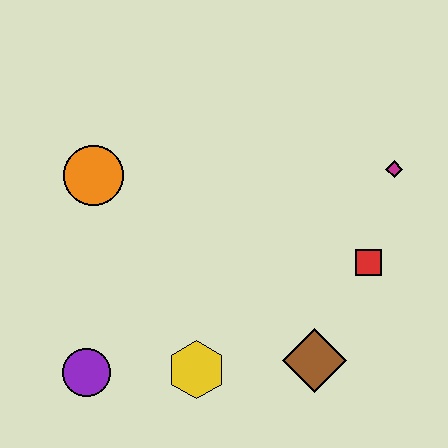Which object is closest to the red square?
The magenta diamond is closest to the red square.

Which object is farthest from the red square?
The purple circle is farthest from the red square.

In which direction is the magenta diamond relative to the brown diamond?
The magenta diamond is above the brown diamond.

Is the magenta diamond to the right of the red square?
Yes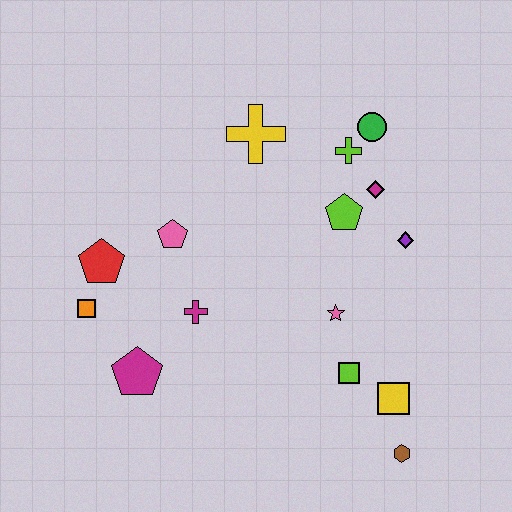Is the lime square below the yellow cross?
Yes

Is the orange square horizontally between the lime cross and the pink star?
No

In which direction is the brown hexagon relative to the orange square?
The brown hexagon is to the right of the orange square.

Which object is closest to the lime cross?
The green circle is closest to the lime cross.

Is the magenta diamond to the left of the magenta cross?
No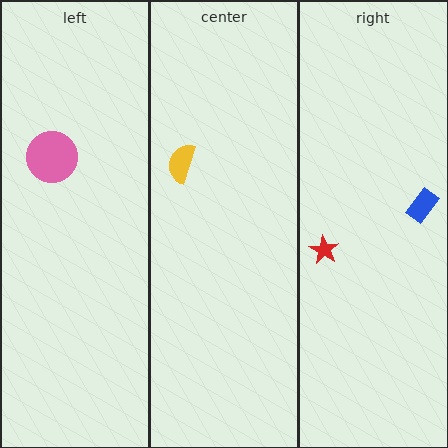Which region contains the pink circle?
The left region.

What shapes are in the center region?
The yellow semicircle.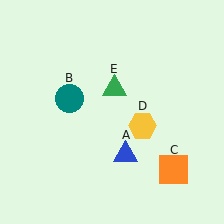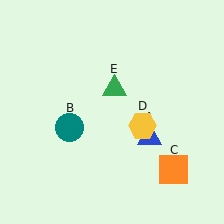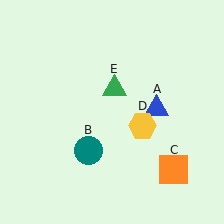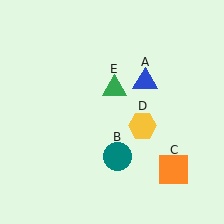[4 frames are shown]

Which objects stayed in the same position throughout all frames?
Orange square (object C) and yellow hexagon (object D) and green triangle (object E) remained stationary.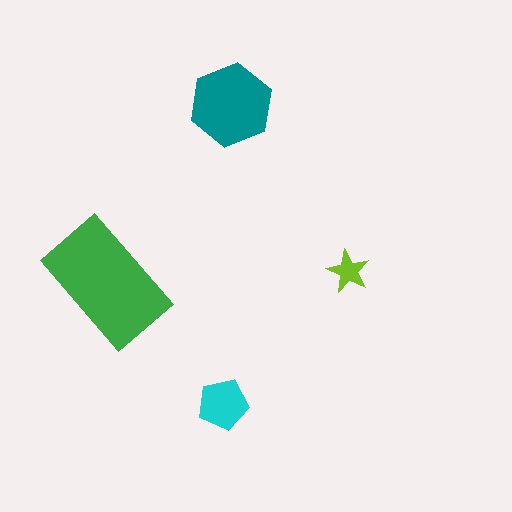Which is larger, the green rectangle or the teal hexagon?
The green rectangle.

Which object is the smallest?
The lime star.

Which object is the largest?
The green rectangle.